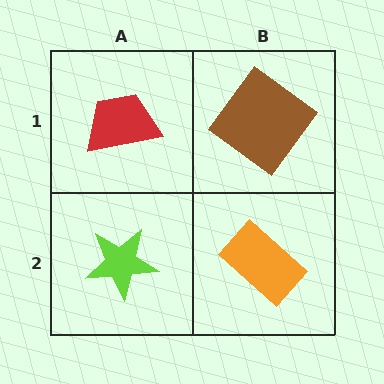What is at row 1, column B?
A brown diamond.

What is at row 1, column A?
A red trapezoid.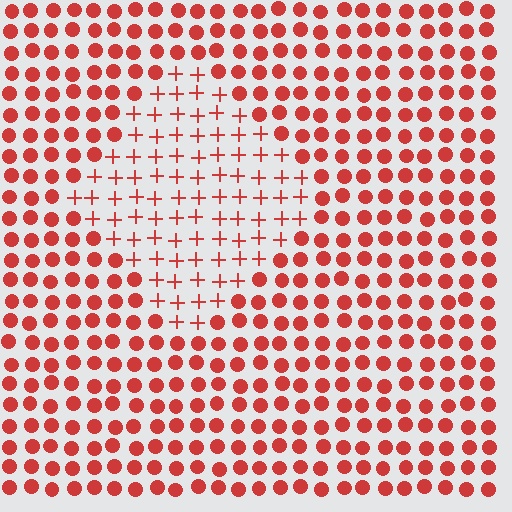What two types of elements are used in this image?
The image uses plus signs inside the diamond region and circles outside it.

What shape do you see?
I see a diamond.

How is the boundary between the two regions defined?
The boundary is defined by a change in element shape: plus signs inside vs. circles outside. All elements share the same color and spacing.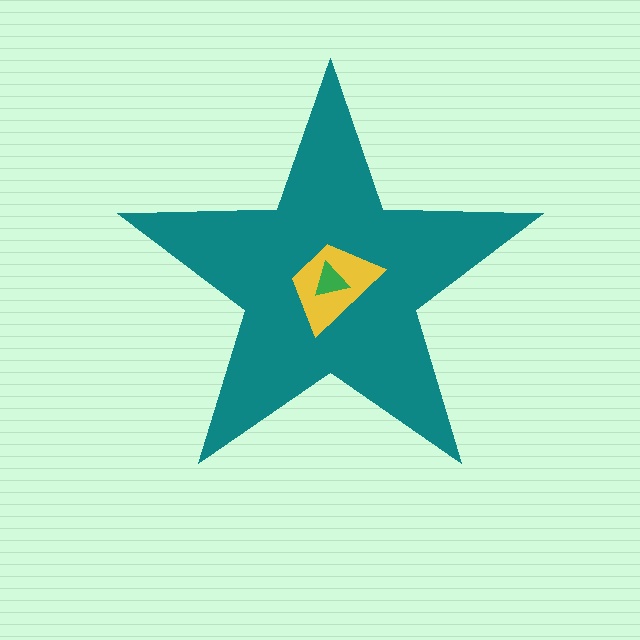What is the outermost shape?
The teal star.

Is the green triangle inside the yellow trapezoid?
Yes.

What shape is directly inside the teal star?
The yellow trapezoid.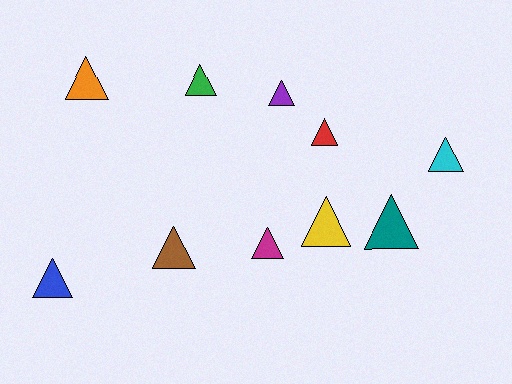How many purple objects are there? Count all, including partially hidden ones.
There is 1 purple object.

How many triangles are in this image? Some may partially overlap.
There are 10 triangles.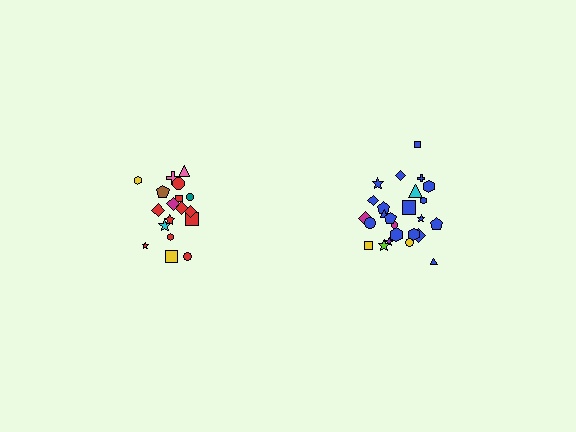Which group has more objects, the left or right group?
The right group.